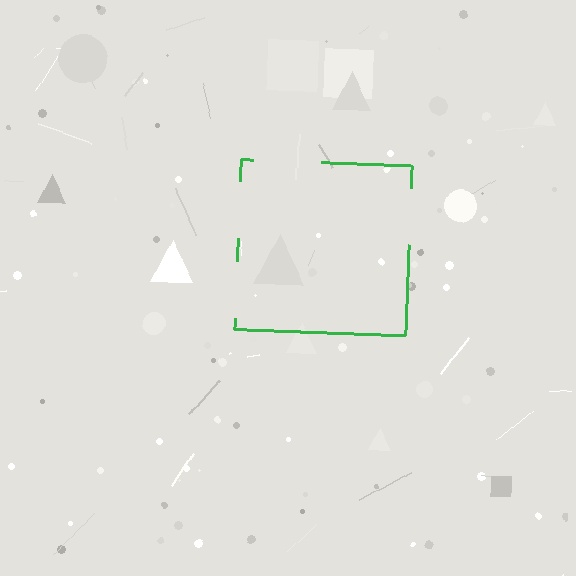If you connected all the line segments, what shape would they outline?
They would outline a square.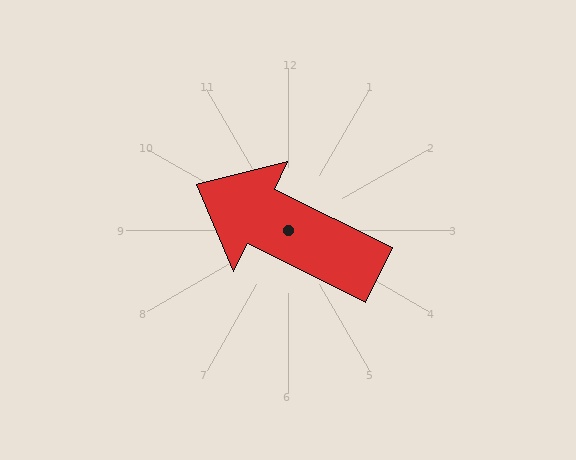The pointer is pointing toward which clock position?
Roughly 10 o'clock.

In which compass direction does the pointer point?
Northwest.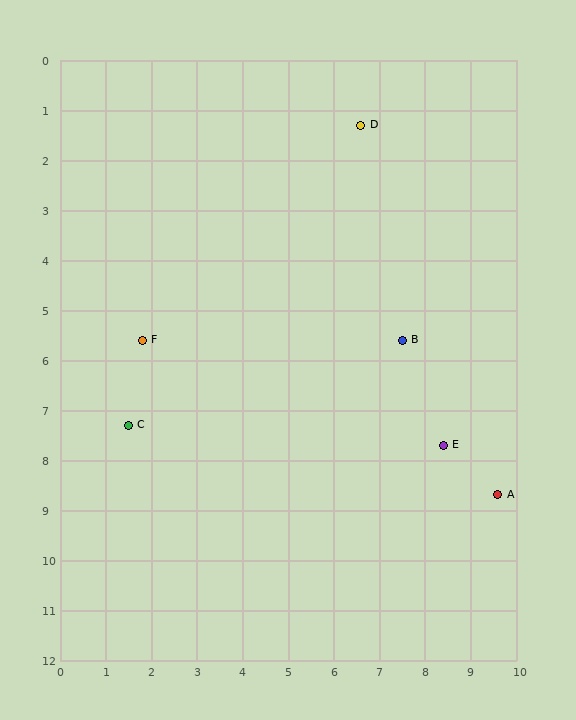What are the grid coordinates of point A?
Point A is at approximately (9.6, 8.7).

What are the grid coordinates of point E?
Point E is at approximately (8.4, 7.7).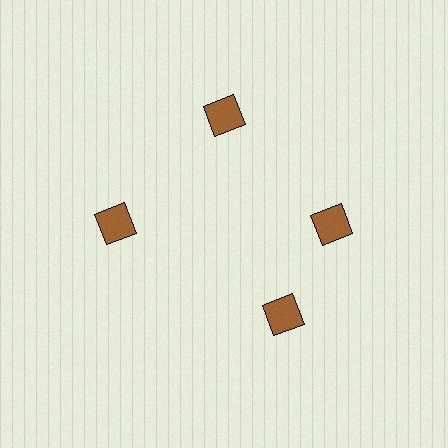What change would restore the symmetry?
The symmetry would be restored by rotating it back into even spacing with its neighbors so that all 4 squares sit at equal angles and equal distance from the center.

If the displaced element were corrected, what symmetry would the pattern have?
It would have 4-fold rotational symmetry — the pattern would map onto itself every 90 degrees.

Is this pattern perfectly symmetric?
No. The 4 brown squares are arranged in a ring, but one element near the 6 o'clock position is rotated out of alignment along the ring, breaking the 4-fold rotational symmetry.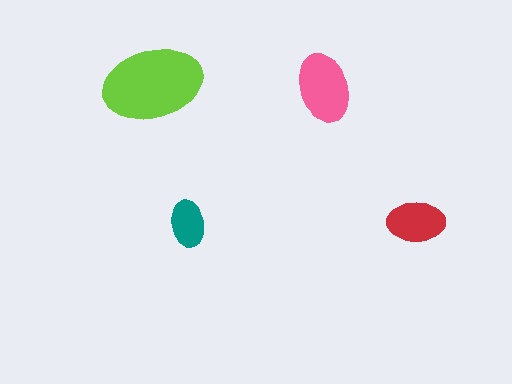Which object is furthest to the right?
The red ellipse is rightmost.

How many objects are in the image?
There are 4 objects in the image.